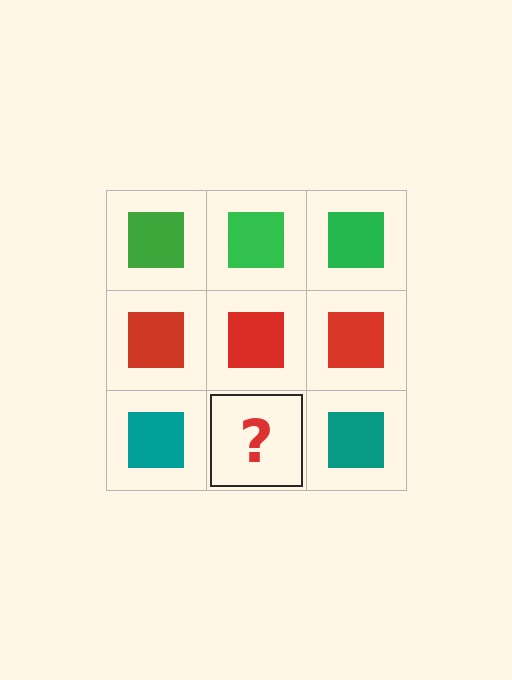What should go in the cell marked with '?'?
The missing cell should contain a teal square.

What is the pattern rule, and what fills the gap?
The rule is that each row has a consistent color. The gap should be filled with a teal square.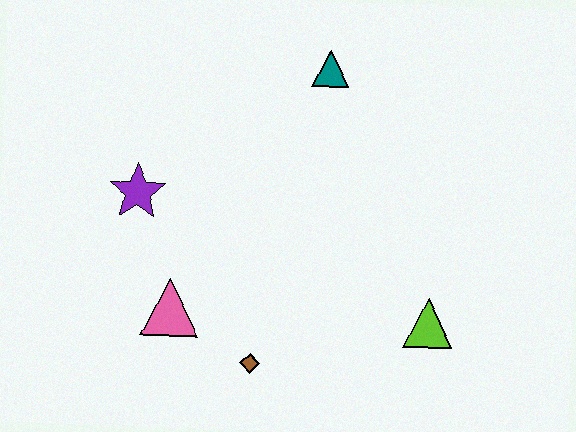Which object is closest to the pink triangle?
The brown diamond is closest to the pink triangle.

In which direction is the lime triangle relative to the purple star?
The lime triangle is to the right of the purple star.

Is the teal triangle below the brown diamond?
No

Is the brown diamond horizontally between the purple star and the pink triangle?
No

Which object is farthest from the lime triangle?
The purple star is farthest from the lime triangle.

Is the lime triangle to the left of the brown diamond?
No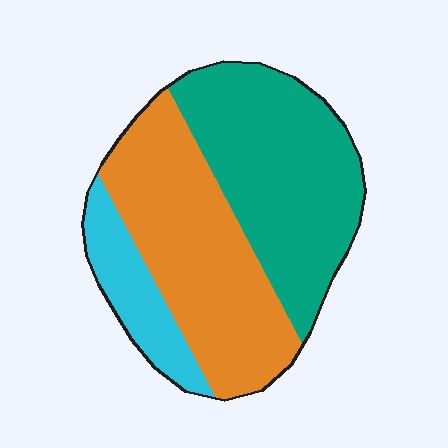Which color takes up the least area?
Cyan, at roughly 15%.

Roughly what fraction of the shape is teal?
Teal takes up about two fifths (2/5) of the shape.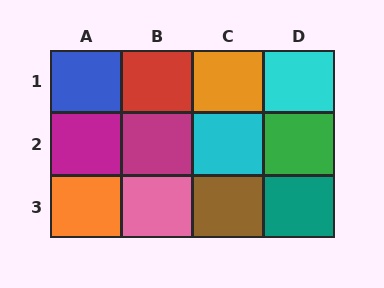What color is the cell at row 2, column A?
Magenta.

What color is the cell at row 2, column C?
Cyan.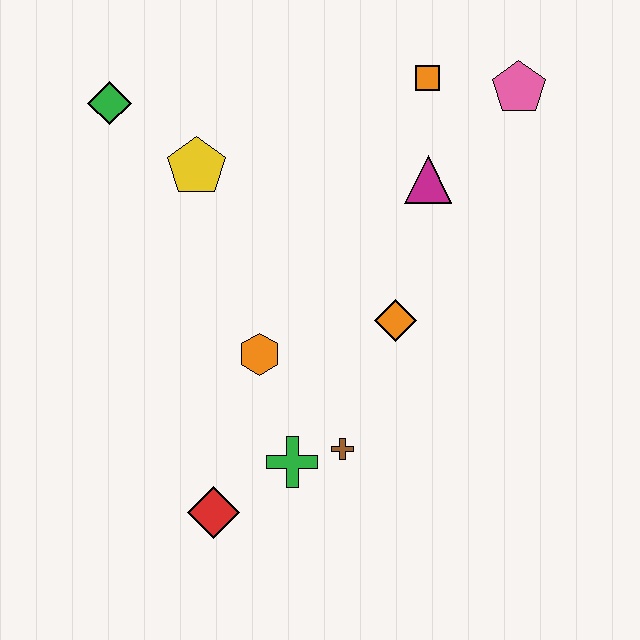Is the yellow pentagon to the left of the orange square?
Yes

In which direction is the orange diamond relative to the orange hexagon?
The orange diamond is to the right of the orange hexagon.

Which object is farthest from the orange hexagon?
The pink pentagon is farthest from the orange hexagon.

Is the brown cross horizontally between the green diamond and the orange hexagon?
No